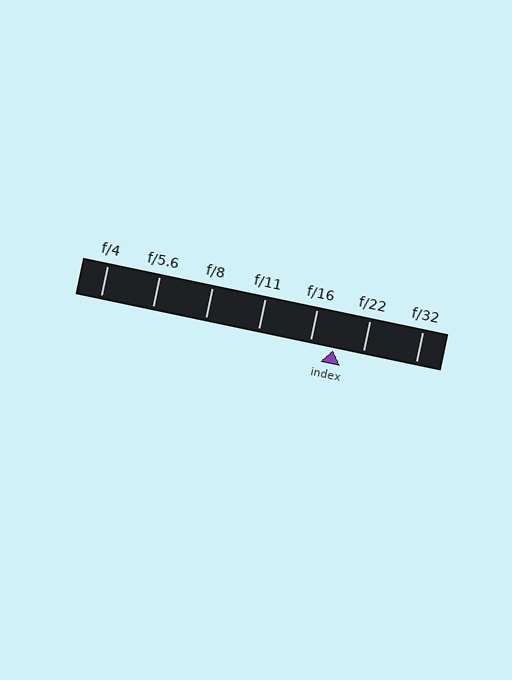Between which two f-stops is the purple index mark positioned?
The index mark is between f/16 and f/22.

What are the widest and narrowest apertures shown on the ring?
The widest aperture shown is f/4 and the narrowest is f/32.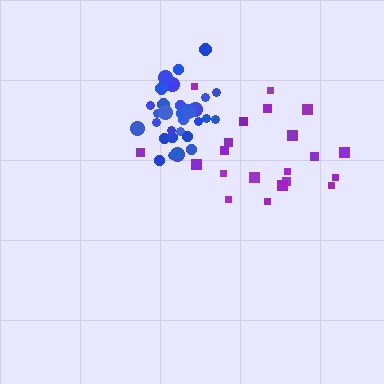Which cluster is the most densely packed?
Blue.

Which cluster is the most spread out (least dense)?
Purple.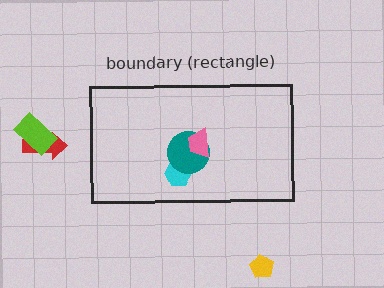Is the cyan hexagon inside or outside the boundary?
Inside.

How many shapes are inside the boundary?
3 inside, 3 outside.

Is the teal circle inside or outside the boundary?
Inside.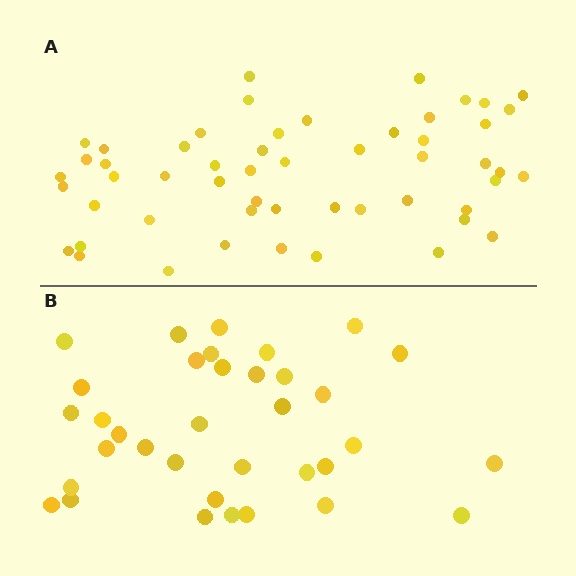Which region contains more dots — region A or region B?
Region A (the top region) has more dots.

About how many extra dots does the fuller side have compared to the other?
Region A has approximately 20 more dots than region B.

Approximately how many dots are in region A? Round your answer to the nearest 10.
About 50 dots. (The exact count is 53, which rounds to 50.)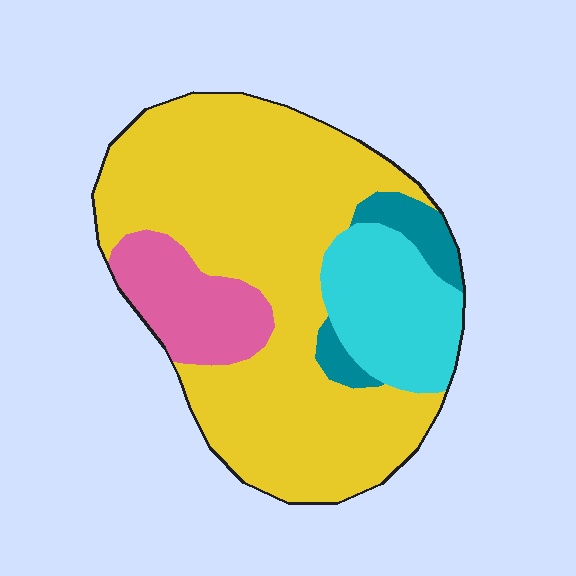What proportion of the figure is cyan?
Cyan covers around 15% of the figure.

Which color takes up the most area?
Yellow, at roughly 65%.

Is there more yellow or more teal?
Yellow.